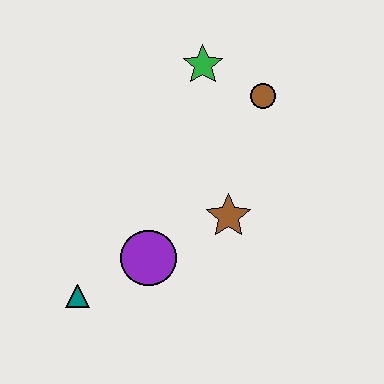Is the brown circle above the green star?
No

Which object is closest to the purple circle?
The teal triangle is closest to the purple circle.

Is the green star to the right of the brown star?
No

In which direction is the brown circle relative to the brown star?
The brown circle is above the brown star.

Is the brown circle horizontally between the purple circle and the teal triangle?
No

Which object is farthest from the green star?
The teal triangle is farthest from the green star.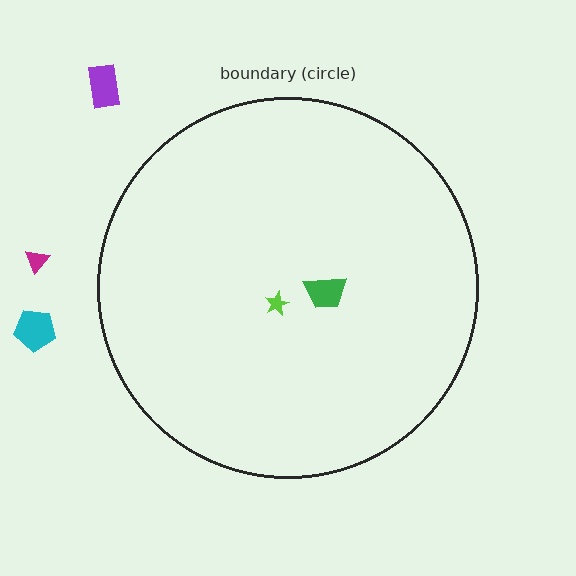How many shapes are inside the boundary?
2 inside, 3 outside.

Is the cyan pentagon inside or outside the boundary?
Outside.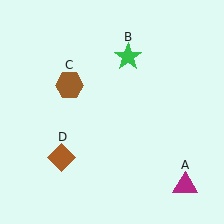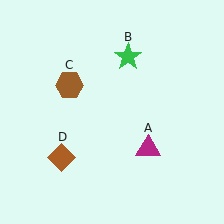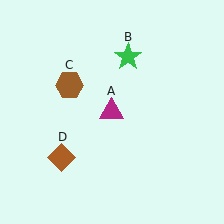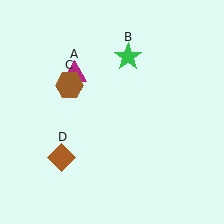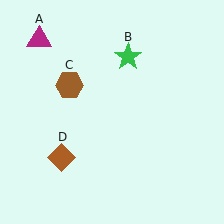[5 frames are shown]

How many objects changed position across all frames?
1 object changed position: magenta triangle (object A).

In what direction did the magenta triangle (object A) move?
The magenta triangle (object A) moved up and to the left.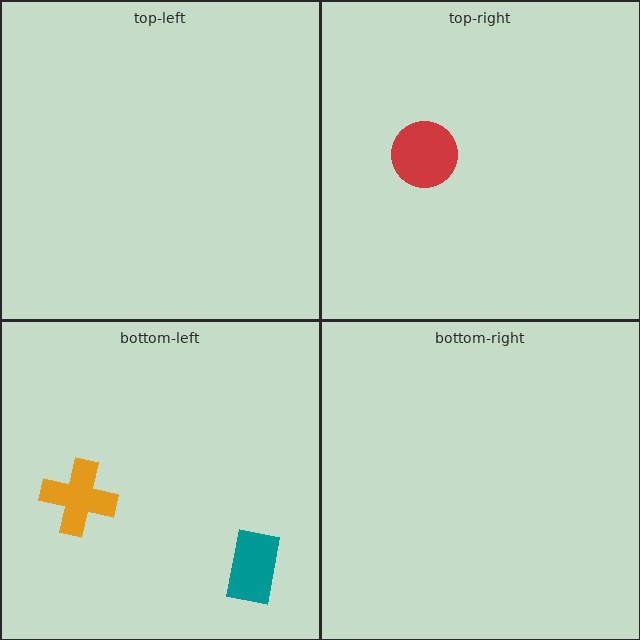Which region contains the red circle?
The top-right region.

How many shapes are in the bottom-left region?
2.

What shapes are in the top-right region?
The red circle.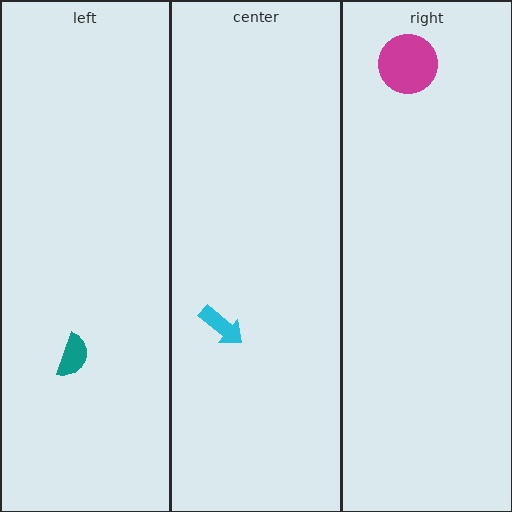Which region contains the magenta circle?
The right region.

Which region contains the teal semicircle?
The left region.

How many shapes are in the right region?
1.